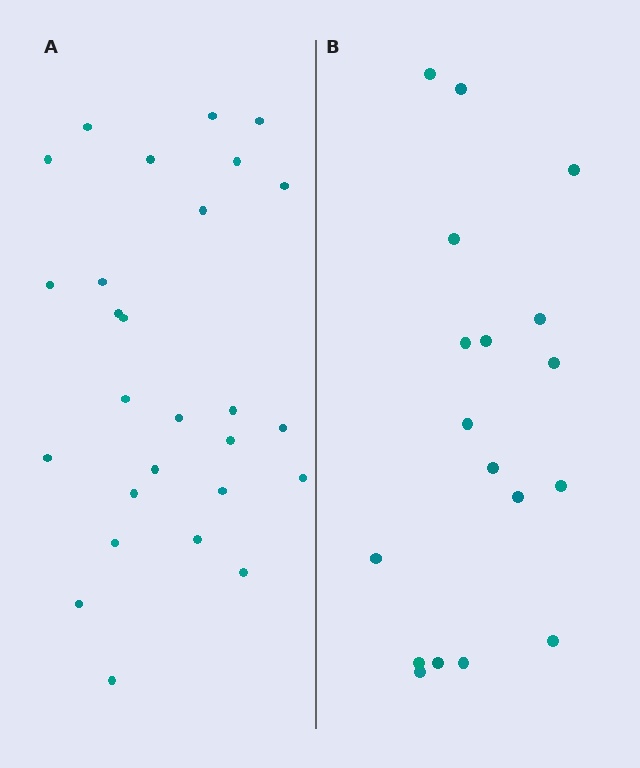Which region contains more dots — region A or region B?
Region A (the left region) has more dots.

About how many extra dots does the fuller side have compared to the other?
Region A has roughly 8 or so more dots than region B.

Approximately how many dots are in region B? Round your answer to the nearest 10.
About 20 dots. (The exact count is 18, which rounds to 20.)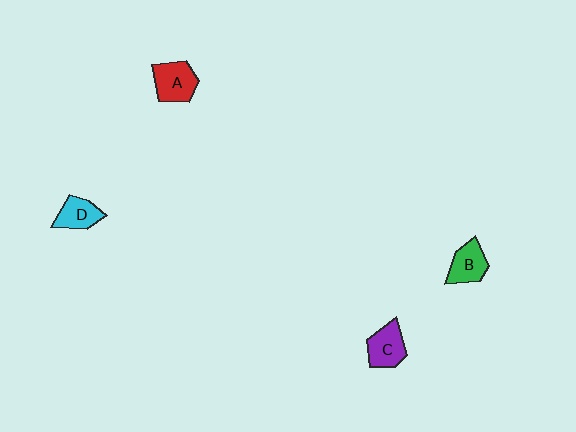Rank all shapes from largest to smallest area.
From largest to smallest: A (red), C (purple), B (green), D (cyan).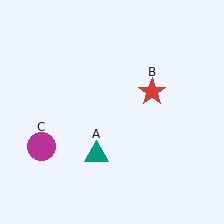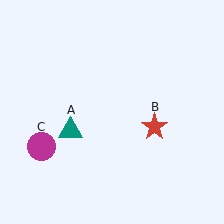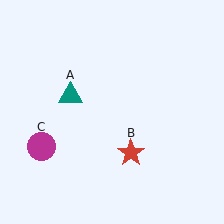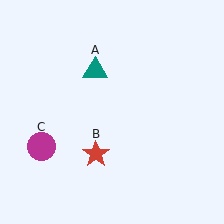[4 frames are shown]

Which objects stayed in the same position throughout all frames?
Magenta circle (object C) remained stationary.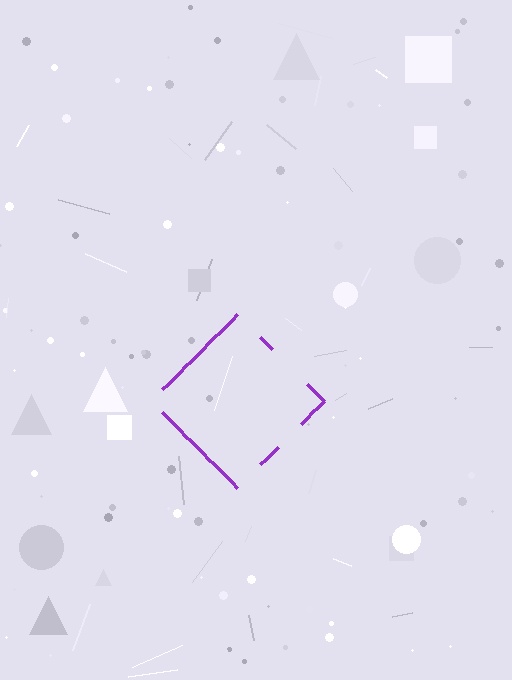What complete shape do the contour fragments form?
The contour fragments form a diamond.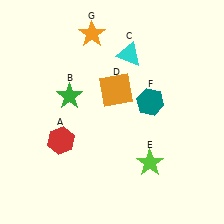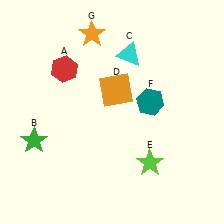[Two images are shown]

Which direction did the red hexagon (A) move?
The red hexagon (A) moved up.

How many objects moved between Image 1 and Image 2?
2 objects moved between the two images.